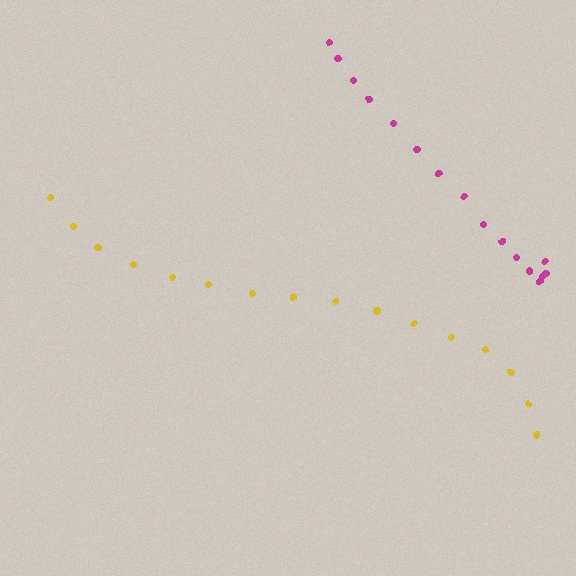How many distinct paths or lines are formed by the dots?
There are 2 distinct paths.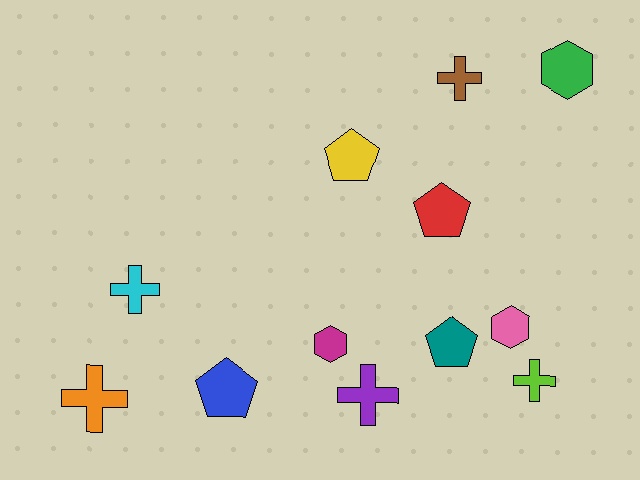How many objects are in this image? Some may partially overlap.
There are 12 objects.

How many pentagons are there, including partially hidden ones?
There are 4 pentagons.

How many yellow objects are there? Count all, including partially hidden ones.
There is 1 yellow object.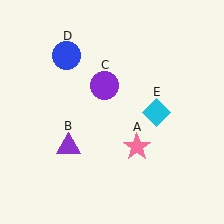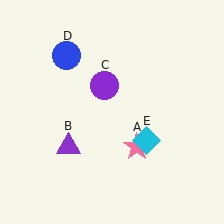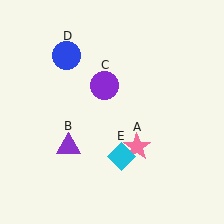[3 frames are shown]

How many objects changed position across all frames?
1 object changed position: cyan diamond (object E).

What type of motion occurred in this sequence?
The cyan diamond (object E) rotated clockwise around the center of the scene.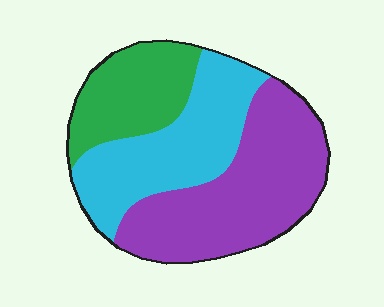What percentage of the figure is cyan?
Cyan takes up about one third (1/3) of the figure.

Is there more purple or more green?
Purple.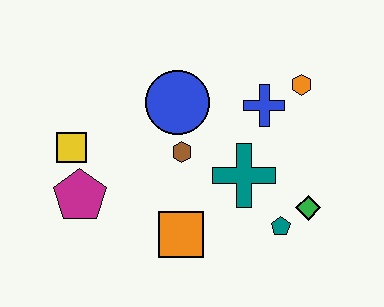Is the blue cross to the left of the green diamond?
Yes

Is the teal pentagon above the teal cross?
No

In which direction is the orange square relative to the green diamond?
The orange square is to the left of the green diamond.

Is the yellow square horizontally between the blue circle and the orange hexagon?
No